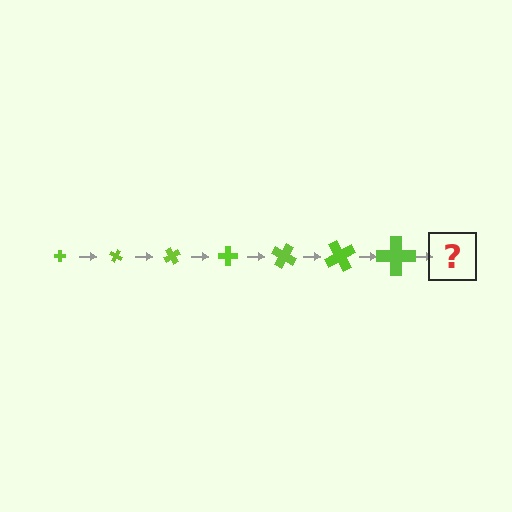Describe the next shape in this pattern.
It should be a cross, larger than the previous one and rotated 210 degrees from the start.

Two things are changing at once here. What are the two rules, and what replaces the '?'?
The two rules are that the cross grows larger each step and it rotates 30 degrees each step. The '?' should be a cross, larger than the previous one and rotated 210 degrees from the start.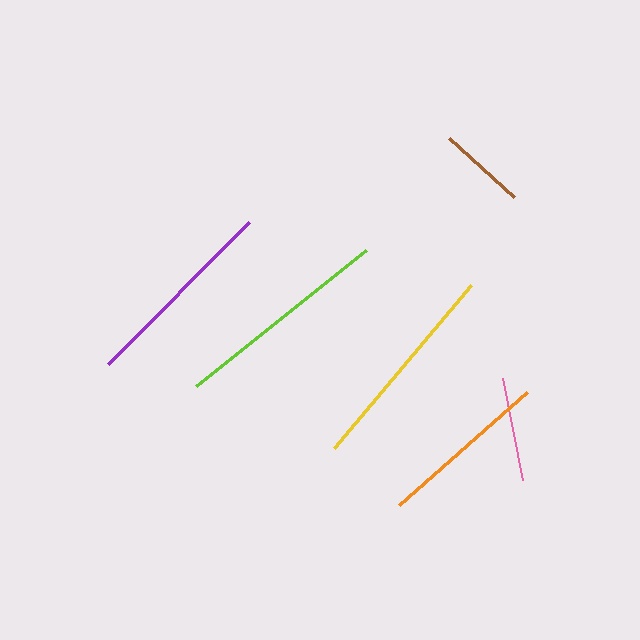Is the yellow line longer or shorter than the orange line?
The yellow line is longer than the orange line.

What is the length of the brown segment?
The brown segment is approximately 88 pixels long.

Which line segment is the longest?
The lime line is the longest at approximately 218 pixels.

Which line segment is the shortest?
The brown line is the shortest at approximately 88 pixels.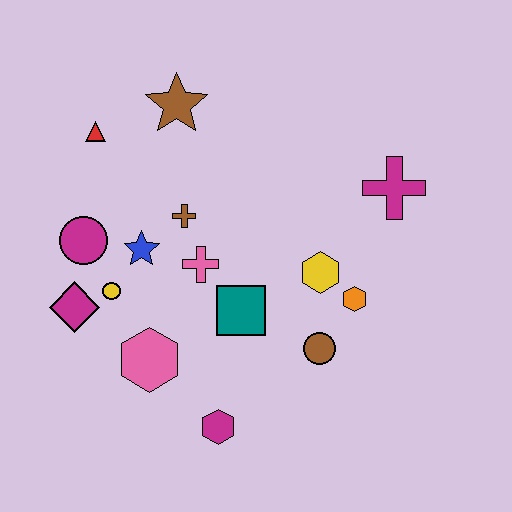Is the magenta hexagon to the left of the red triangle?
No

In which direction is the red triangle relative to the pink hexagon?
The red triangle is above the pink hexagon.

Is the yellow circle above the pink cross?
No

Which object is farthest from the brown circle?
The red triangle is farthest from the brown circle.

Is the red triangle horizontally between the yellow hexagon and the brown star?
No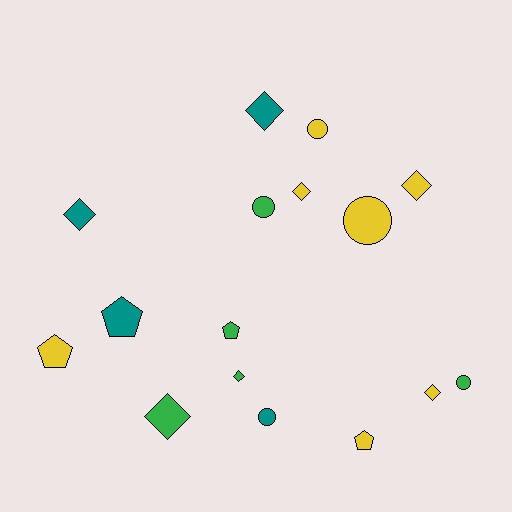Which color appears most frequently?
Yellow, with 7 objects.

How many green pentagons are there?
There is 1 green pentagon.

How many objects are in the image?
There are 16 objects.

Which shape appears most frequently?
Diamond, with 7 objects.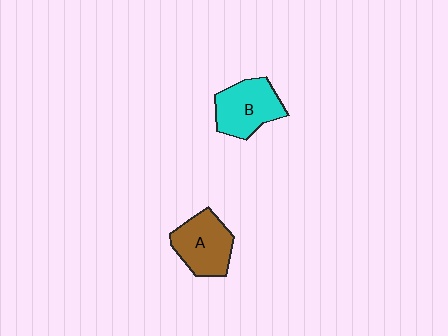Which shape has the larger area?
Shape B (cyan).